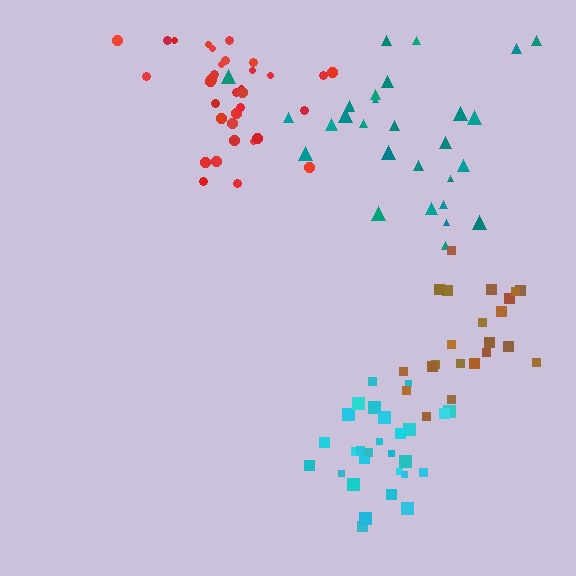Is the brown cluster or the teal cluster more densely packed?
Brown.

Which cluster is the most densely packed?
Cyan.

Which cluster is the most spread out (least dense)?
Teal.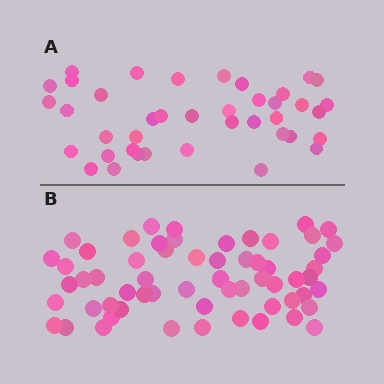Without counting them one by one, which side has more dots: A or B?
Region B (the bottom region) has more dots.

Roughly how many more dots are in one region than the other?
Region B has approximately 20 more dots than region A.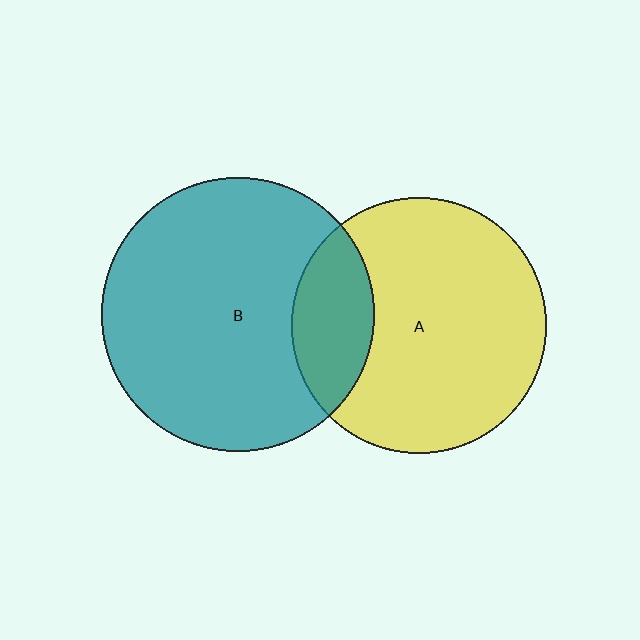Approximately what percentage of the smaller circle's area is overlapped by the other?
Approximately 20%.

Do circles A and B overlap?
Yes.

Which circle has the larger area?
Circle B (teal).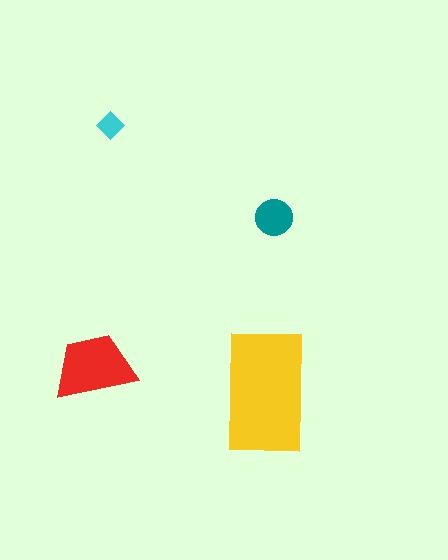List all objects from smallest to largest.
The cyan diamond, the teal circle, the red trapezoid, the yellow rectangle.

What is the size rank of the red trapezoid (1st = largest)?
2nd.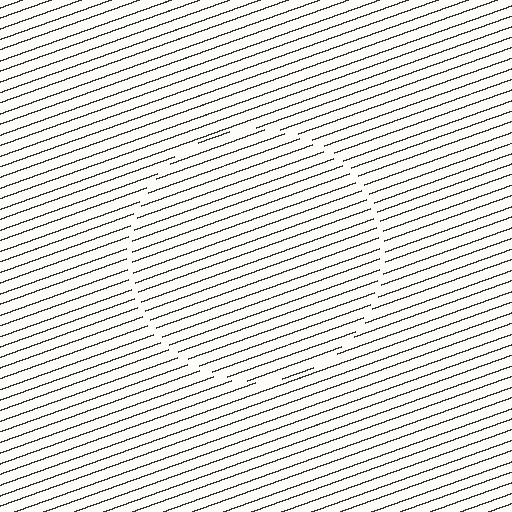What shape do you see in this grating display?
An illusory circle. The interior of the shape contains the same grating, shifted by half a period — the contour is defined by the phase discontinuity where line-ends from the inner and outer gratings abut.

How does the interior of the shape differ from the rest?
The interior of the shape contains the same grating, shifted by half a period — the contour is defined by the phase discontinuity where line-ends from the inner and outer gratings abut.